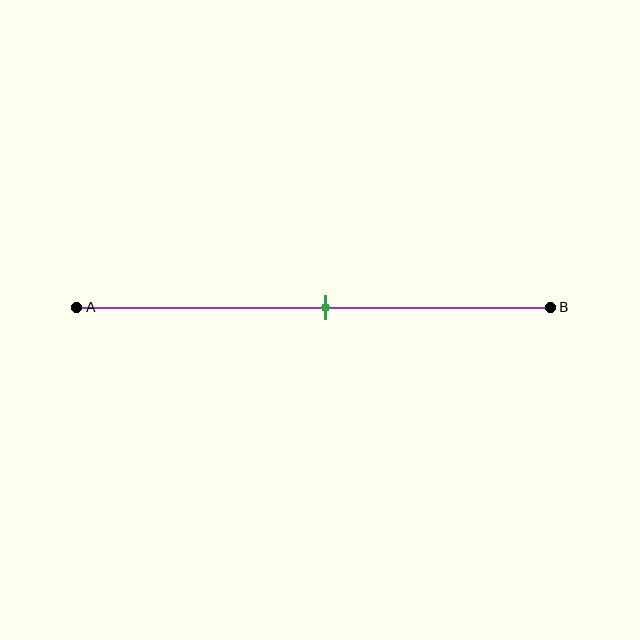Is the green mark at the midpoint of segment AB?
Yes, the mark is approximately at the midpoint.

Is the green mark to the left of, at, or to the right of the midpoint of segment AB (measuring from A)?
The green mark is approximately at the midpoint of segment AB.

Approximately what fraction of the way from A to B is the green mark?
The green mark is approximately 55% of the way from A to B.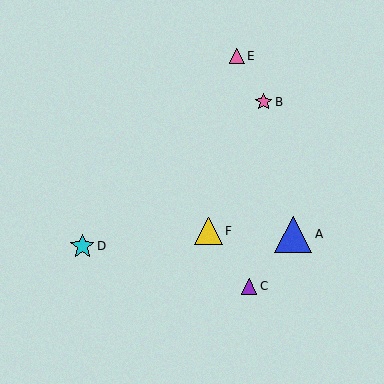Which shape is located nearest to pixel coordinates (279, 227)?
The blue triangle (labeled A) at (293, 234) is nearest to that location.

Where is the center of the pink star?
The center of the pink star is at (264, 102).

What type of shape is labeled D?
Shape D is a cyan star.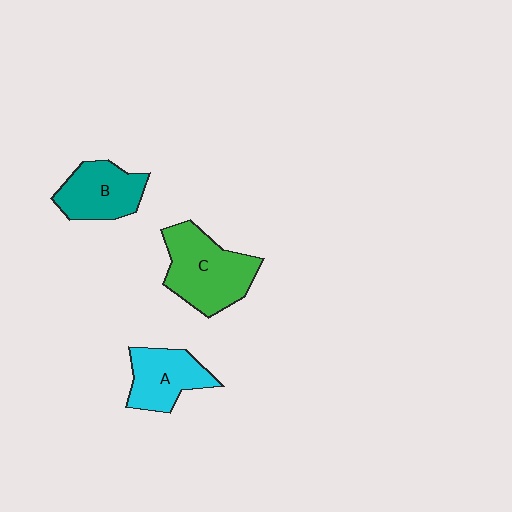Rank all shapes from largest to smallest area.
From largest to smallest: C (green), B (teal), A (cyan).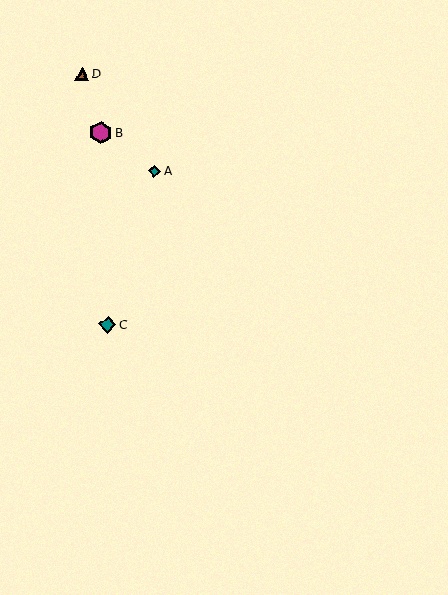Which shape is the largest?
The magenta hexagon (labeled B) is the largest.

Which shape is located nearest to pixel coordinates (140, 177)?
The teal diamond (labeled A) at (154, 171) is nearest to that location.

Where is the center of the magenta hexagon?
The center of the magenta hexagon is at (101, 133).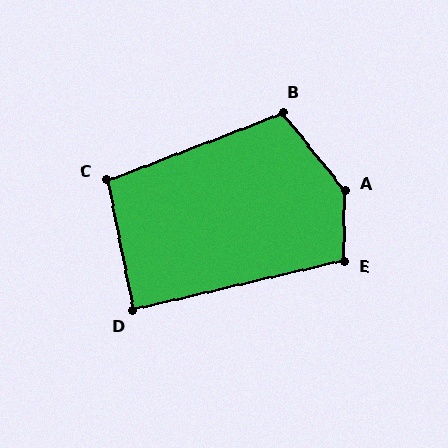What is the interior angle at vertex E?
Approximately 104 degrees (obtuse).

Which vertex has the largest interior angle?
A, at approximately 140 degrees.